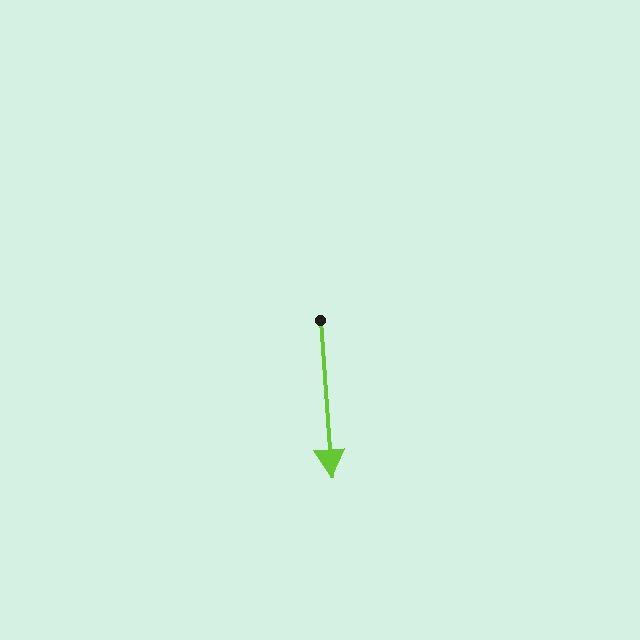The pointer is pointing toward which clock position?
Roughly 6 o'clock.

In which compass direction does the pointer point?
South.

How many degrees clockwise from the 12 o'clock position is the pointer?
Approximately 176 degrees.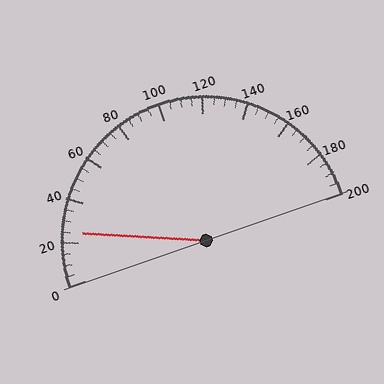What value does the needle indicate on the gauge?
The needle indicates approximately 25.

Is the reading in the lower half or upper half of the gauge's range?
The reading is in the lower half of the range (0 to 200).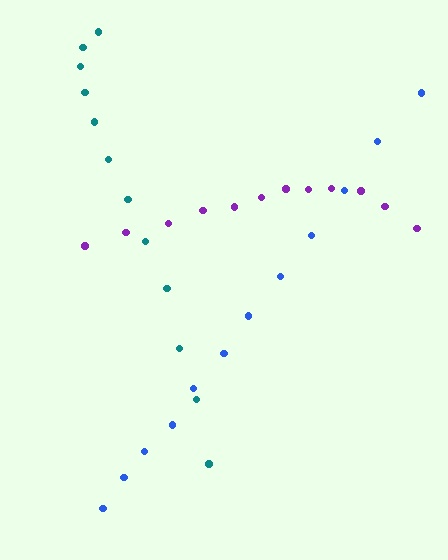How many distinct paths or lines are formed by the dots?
There are 3 distinct paths.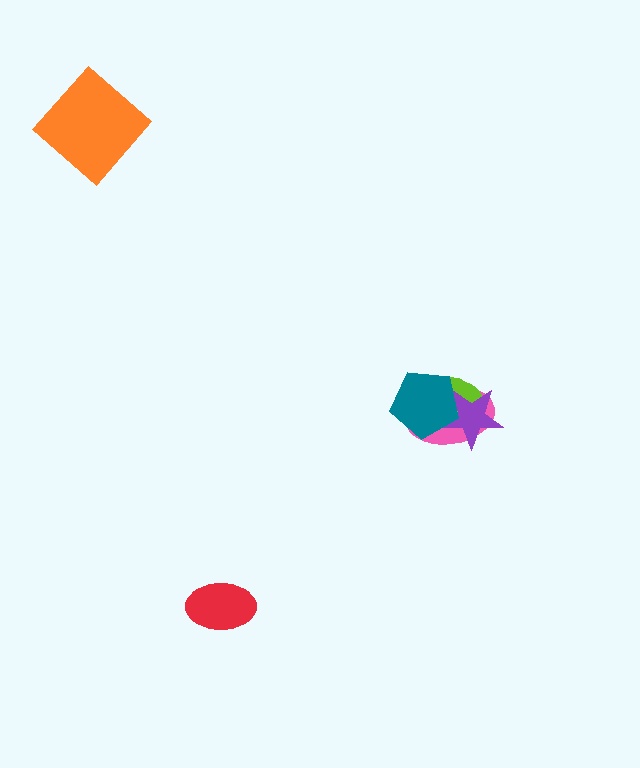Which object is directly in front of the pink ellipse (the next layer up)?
The lime ellipse is directly in front of the pink ellipse.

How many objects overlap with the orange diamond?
0 objects overlap with the orange diamond.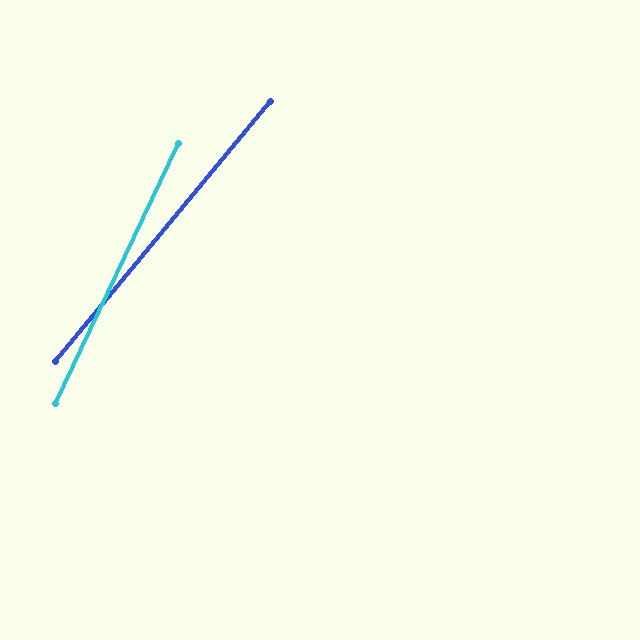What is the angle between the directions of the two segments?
Approximately 14 degrees.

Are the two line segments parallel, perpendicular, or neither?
Neither parallel nor perpendicular — they differ by about 14°.